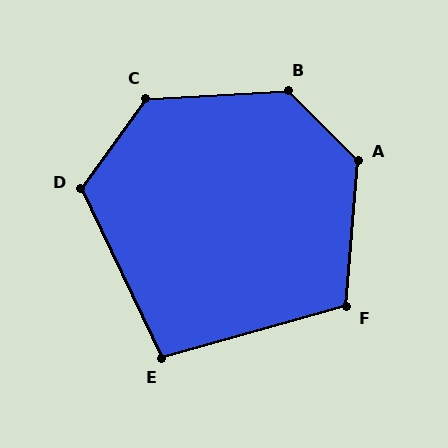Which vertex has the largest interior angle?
B, at approximately 132 degrees.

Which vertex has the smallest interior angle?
E, at approximately 100 degrees.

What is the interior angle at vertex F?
Approximately 110 degrees (obtuse).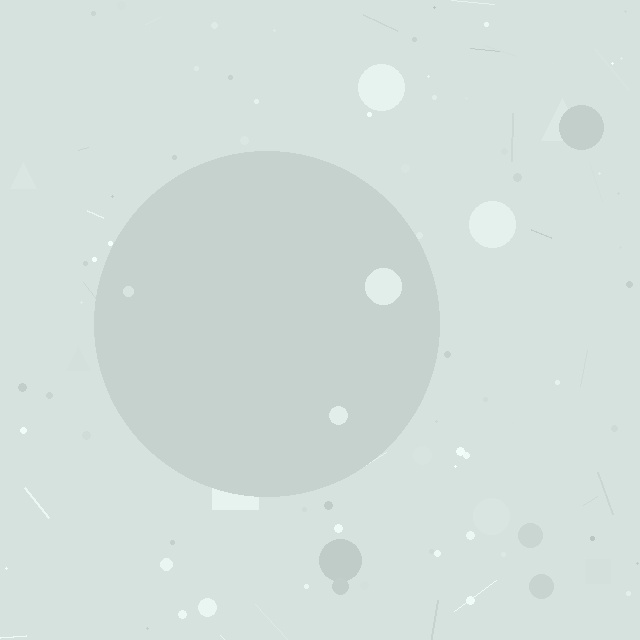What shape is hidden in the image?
A circle is hidden in the image.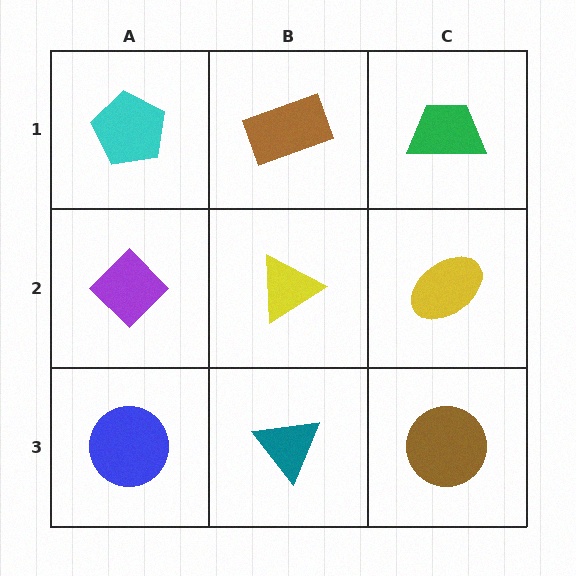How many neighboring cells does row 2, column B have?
4.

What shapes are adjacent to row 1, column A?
A purple diamond (row 2, column A), a brown rectangle (row 1, column B).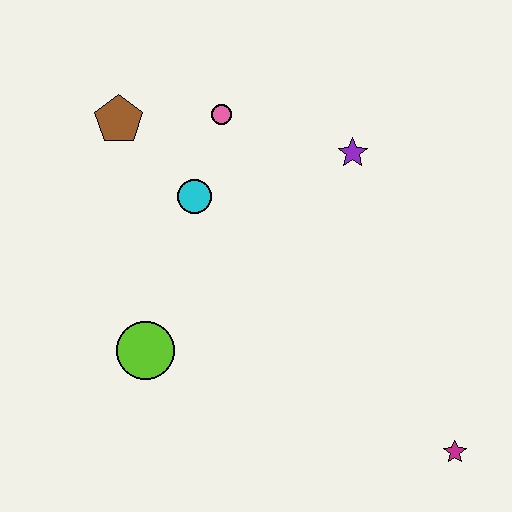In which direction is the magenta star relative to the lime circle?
The magenta star is to the right of the lime circle.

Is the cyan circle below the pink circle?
Yes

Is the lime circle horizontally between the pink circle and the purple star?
No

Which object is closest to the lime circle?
The cyan circle is closest to the lime circle.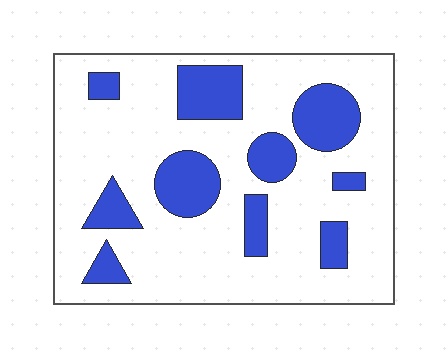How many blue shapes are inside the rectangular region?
10.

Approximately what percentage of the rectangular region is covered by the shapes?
Approximately 25%.